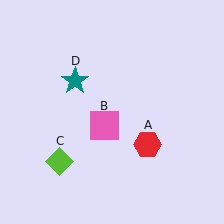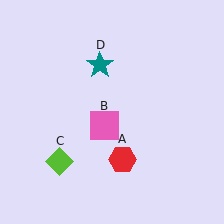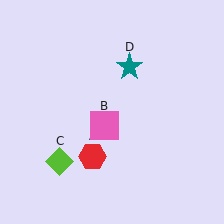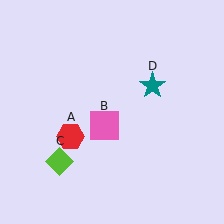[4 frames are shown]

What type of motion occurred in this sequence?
The red hexagon (object A), teal star (object D) rotated clockwise around the center of the scene.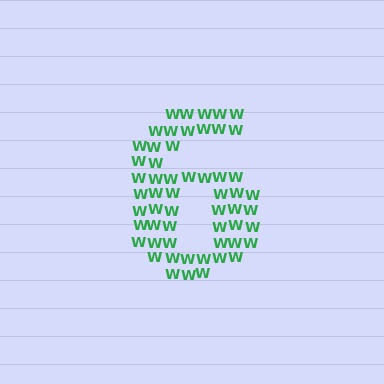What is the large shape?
The large shape is the digit 6.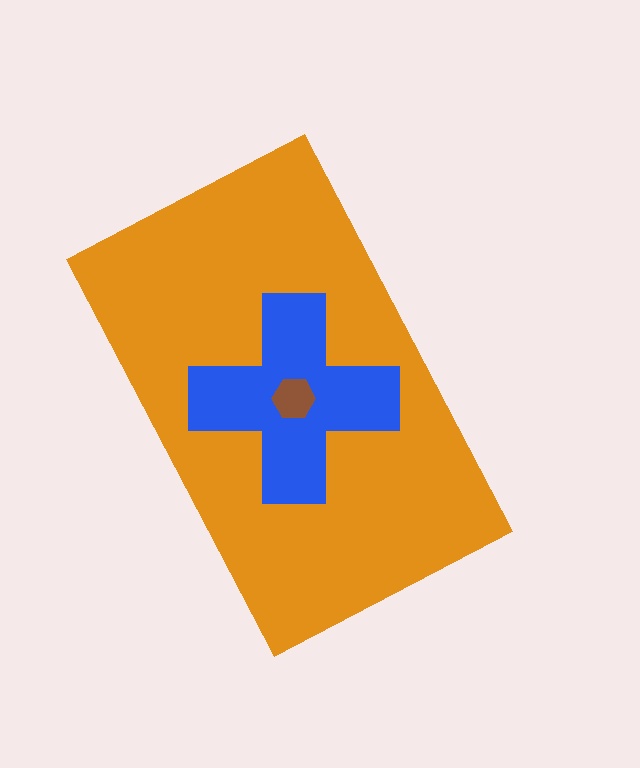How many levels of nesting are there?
3.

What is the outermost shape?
The orange rectangle.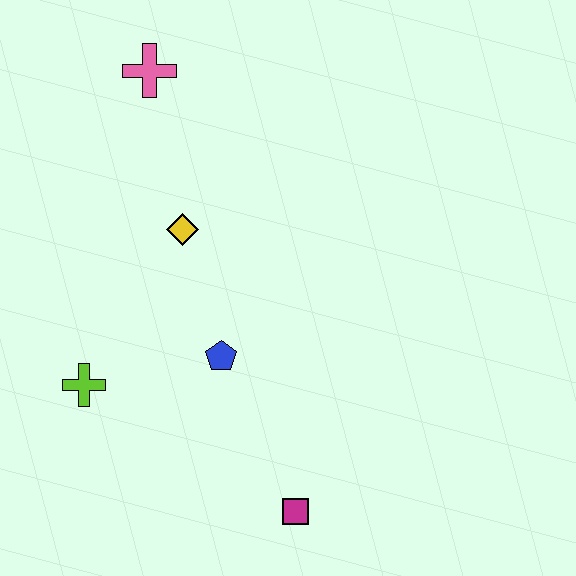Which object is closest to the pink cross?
The yellow diamond is closest to the pink cross.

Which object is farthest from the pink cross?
The magenta square is farthest from the pink cross.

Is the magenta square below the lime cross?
Yes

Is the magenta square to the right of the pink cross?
Yes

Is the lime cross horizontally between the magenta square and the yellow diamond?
No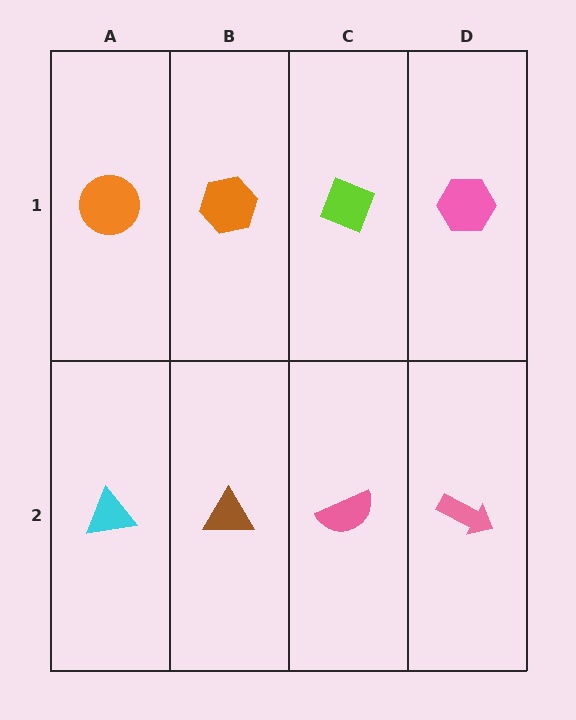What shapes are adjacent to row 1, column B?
A brown triangle (row 2, column B), an orange circle (row 1, column A), a lime diamond (row 1, column C).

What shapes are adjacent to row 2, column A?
An orange circle (row 1, column A), a brown triangle (row 2, column B).